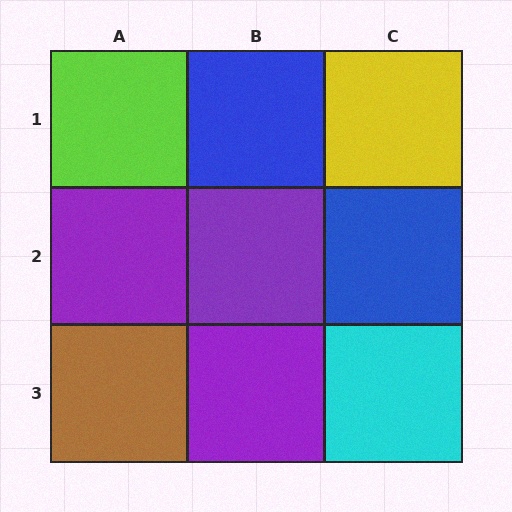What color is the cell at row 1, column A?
Lime.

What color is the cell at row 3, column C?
Cyan.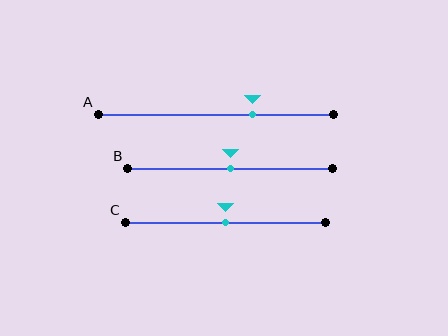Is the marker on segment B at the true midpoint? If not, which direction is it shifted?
Yes, the marker on segment B is at the true midpoint.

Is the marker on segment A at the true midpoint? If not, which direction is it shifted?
No, the marker on segment A is shifted to the right by about 16% of the segment length.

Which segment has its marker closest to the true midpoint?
Segment B has its marker closest to the true midpoint.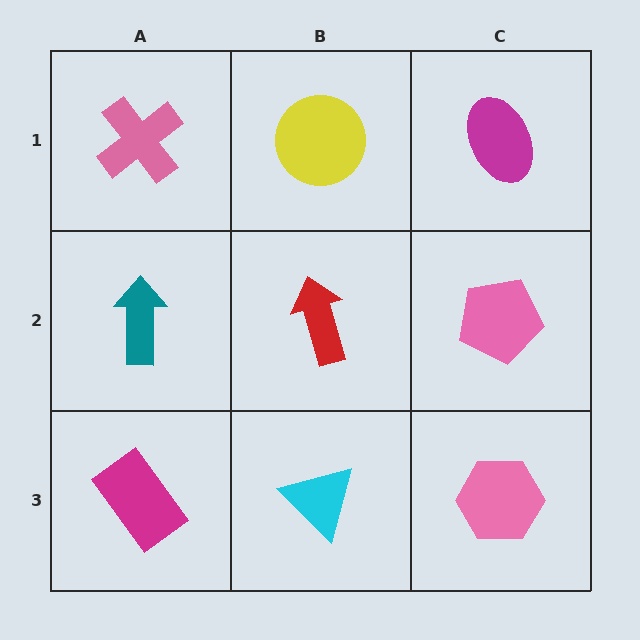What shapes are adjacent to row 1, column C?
A pink pentagon (row 2, column C), a yellow circle (row 1, column B).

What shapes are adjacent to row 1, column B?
A red arrow (row 2, column B), a pink cross (row 1, column A), a magenta ellipse (row 1, column C).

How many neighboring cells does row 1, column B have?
3.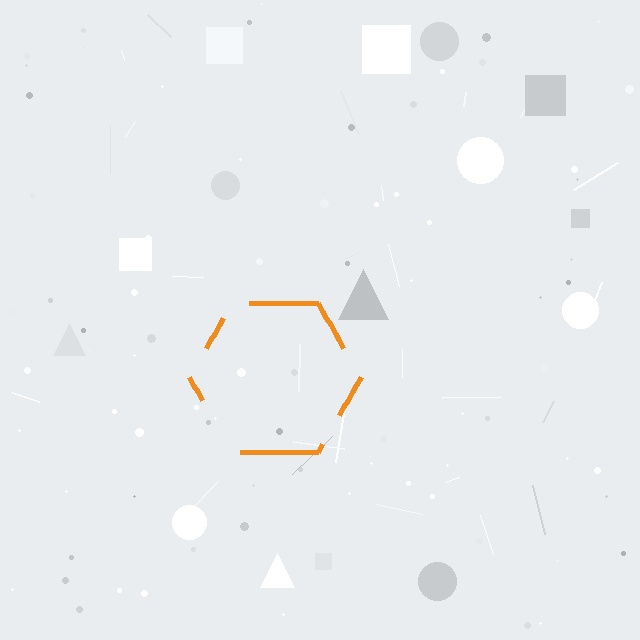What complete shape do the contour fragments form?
The contour fragments form a hexagon.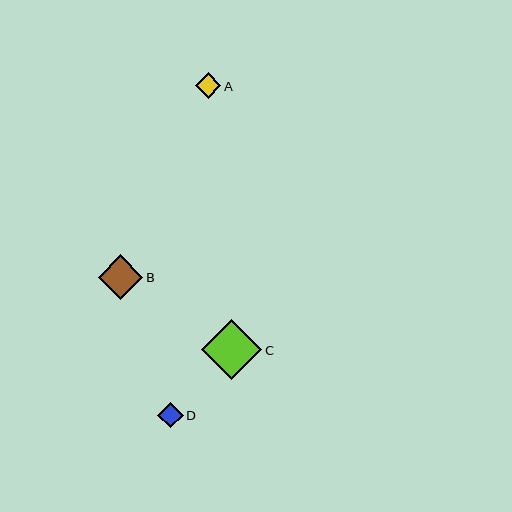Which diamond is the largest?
Diamond C is the largest with a size of approximately 60 pixels.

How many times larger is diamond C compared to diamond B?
Diamond C is approximately 1.3 times the size of diamond B.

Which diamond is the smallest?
Diamond D is the smallest with a size of approximately 25 pixels.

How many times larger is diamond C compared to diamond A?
Diamond C is approximately 2.3 times the size of diamond A.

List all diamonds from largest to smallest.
From largest to smallest: C, B, A, D.